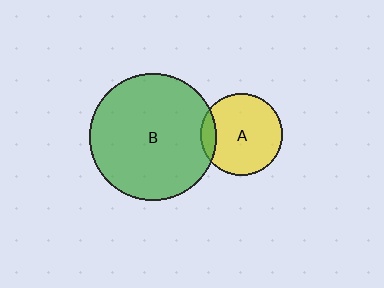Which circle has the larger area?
Circle B (green).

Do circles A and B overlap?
Yes.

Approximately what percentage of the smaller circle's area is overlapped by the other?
Approximately 10%.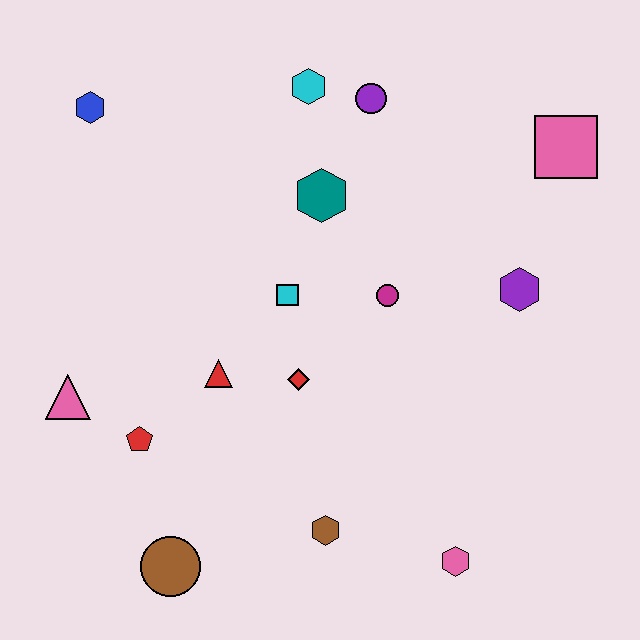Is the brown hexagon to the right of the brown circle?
Yes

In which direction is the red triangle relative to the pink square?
The red triangle is to the left of the pink square.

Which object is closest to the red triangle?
The red diamond is closest to the red triangle.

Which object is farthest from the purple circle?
The brown circle is farthest from the purple circle.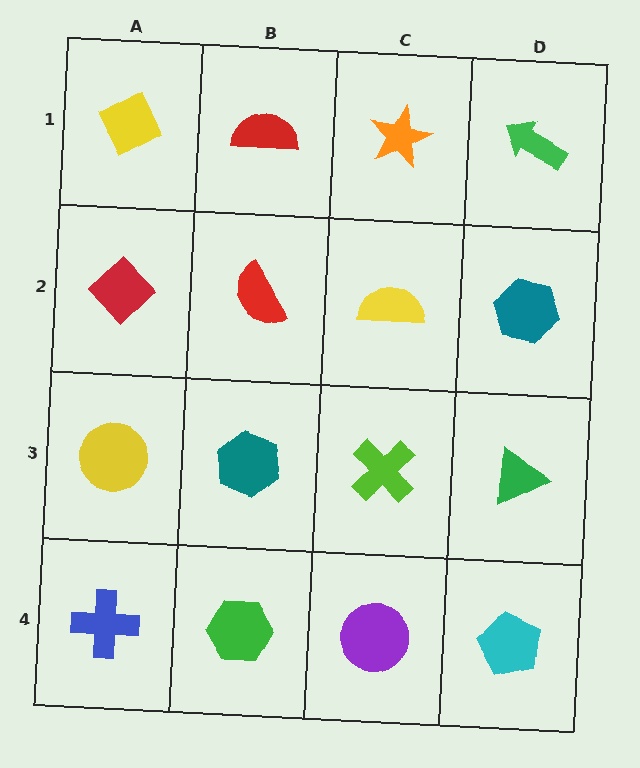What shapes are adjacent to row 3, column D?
A teal hexagon (row 2, column D), a cyan pentagon (row 4, column D), a lime cross (row 3, column C).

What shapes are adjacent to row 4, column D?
A green triangle (row 3, column D), a purple circle (row 4, column C).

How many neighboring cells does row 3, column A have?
3.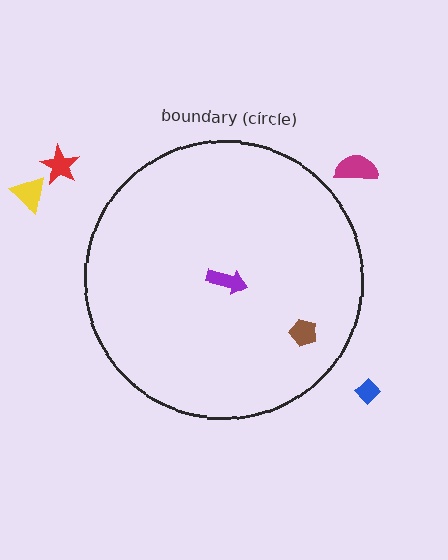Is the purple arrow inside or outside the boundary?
Inside.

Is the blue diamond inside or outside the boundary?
Outside.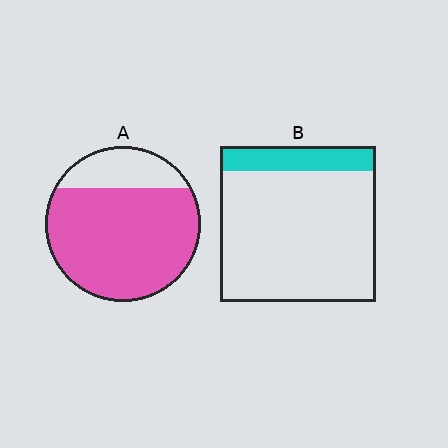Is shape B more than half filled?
No.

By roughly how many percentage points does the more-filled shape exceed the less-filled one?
By roughly 60 percentage points (A over B).